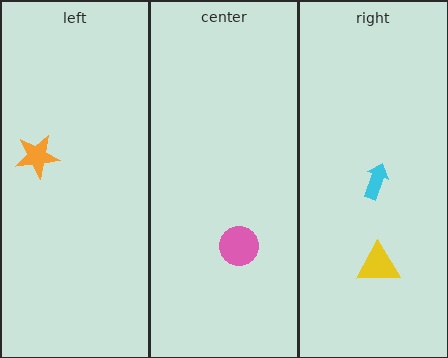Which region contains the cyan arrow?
The right region.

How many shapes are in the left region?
1.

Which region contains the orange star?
The left region.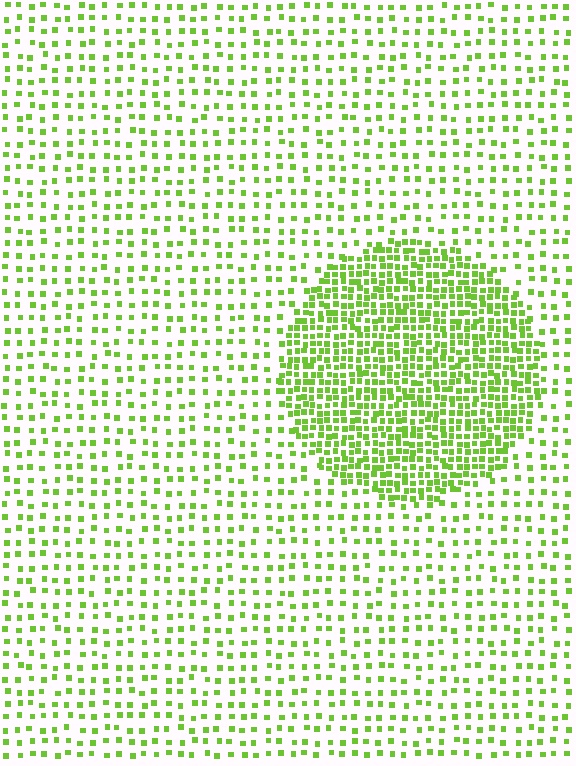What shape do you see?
I see a circle.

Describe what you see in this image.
The image contains small lime elements arranged at two different densities. A circle-shaped region is visible where the elements are more densely packed than the surrounding area.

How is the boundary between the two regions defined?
The boundary is defined by a change in element density (approximately 2.6x ratio). All elements are the same color, size, and shape.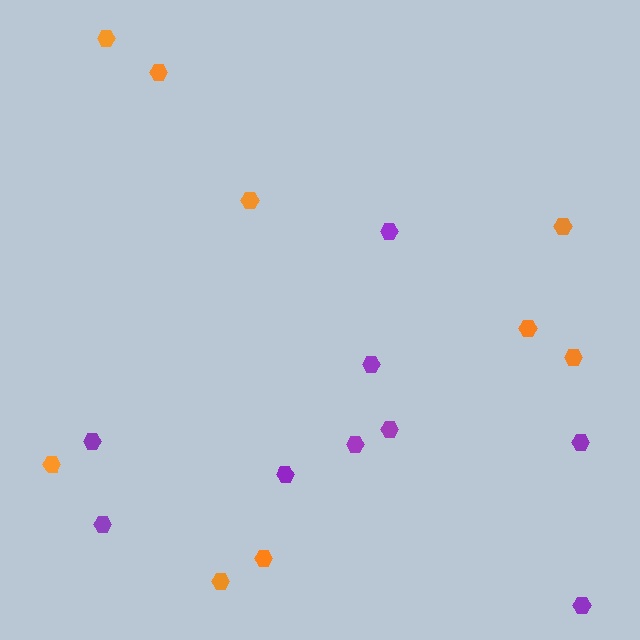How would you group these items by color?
There are 2 groups: one group of orange hexagons (9) and one group of purple hexagons (9).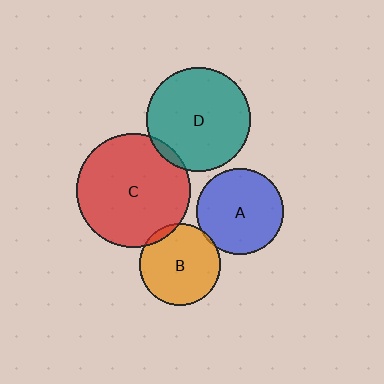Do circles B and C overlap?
Yes.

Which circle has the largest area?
Circle C (red).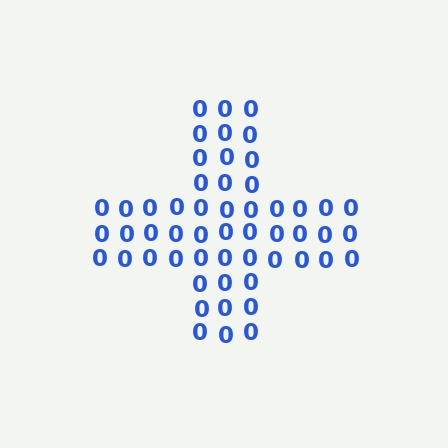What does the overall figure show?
The overall figure shows a cross.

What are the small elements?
The small elements are digit 0's.